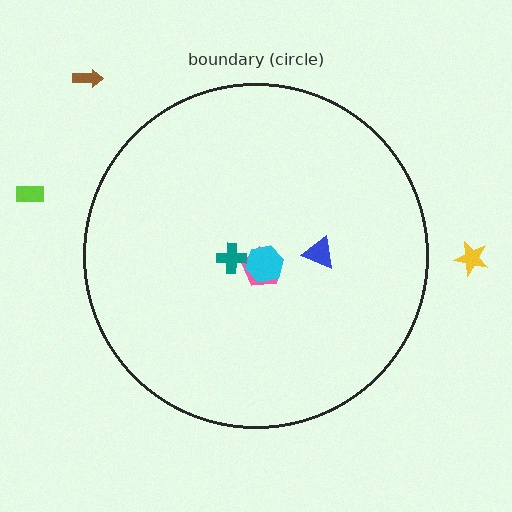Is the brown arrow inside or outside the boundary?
Outside.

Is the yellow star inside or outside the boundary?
Outside.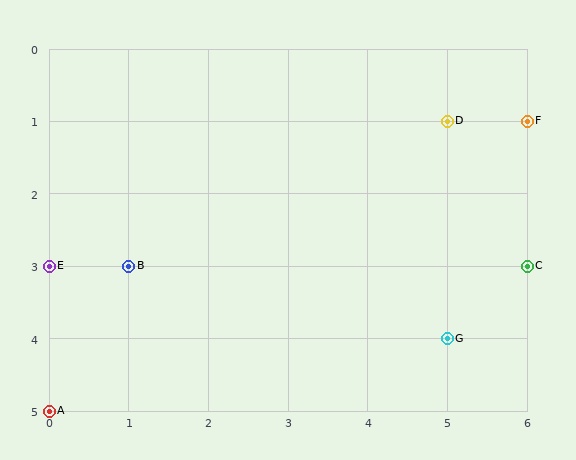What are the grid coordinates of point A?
Point A is at grid coordinates (0, 5).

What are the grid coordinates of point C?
Point C is at grid coordinates (6, 3).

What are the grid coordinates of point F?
Point F is at grid coordinates (6, 1).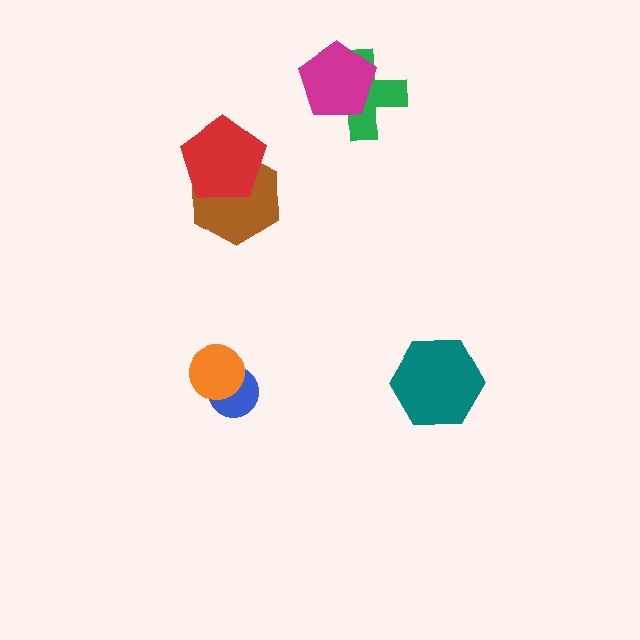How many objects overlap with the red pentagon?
1 object overlaps with the red pentagon.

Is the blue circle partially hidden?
Yes, it is partially covered by another shape.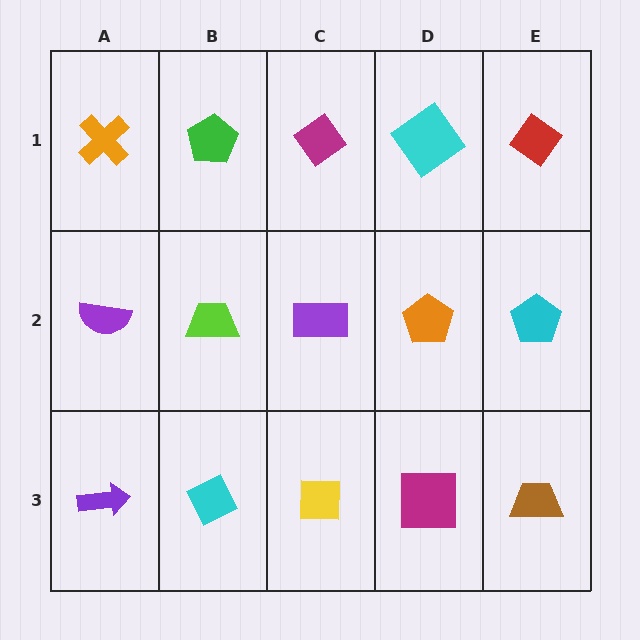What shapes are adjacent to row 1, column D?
An orange pentagon (row 2, column D), a magenta diamond (row 1, column C), a red diamond (row 1, column E).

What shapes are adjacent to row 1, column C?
A purple rectangle (row 2, column C), a green pentagon (row 1, column B), a cyan diamond (row 1, column D).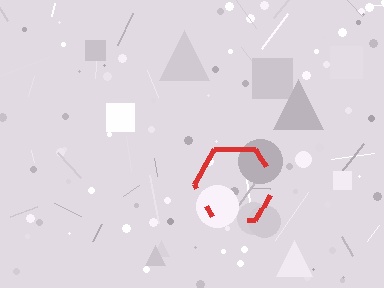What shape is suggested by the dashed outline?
The dashed outline suggests a hexagon.